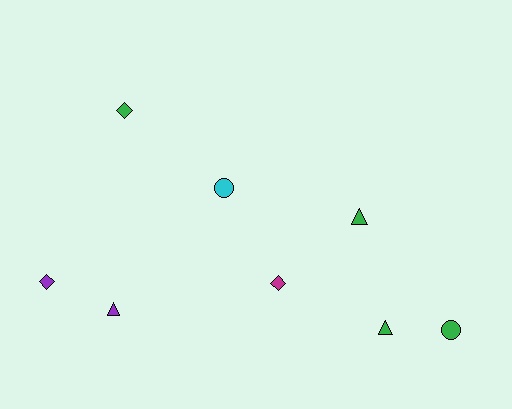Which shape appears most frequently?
Triangle, with 3 objects.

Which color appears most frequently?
Green, with 4 objects.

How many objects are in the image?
There are 8 objects.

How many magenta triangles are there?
There are no magenta triangles.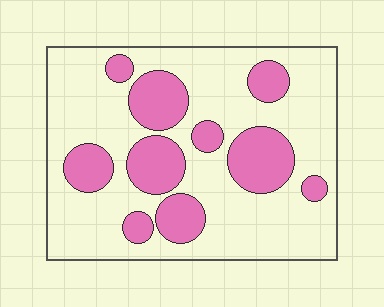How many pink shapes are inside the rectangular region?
10.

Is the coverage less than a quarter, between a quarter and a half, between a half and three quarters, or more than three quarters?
Between a quarter and a half.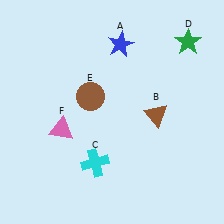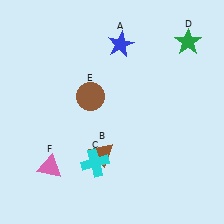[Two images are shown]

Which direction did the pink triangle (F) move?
The pink triangle (F) moved down.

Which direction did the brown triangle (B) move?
The brown triangle (B) moved left.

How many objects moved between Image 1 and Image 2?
2 objects moved between the two images.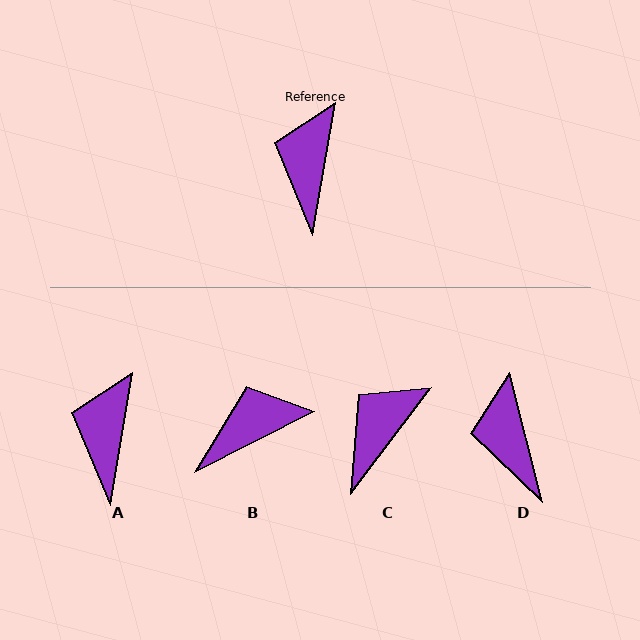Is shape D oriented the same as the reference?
No, it is off by about 24 degrees.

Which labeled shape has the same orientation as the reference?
A.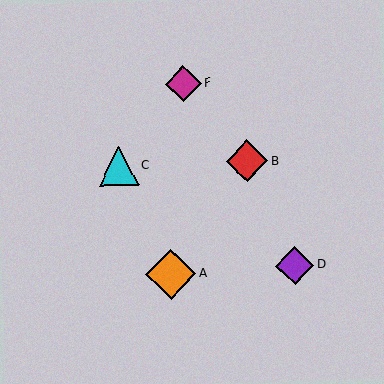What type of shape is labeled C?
Shape C is a cyan triangle.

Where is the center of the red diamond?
The center of the red diamond is at (247, 161).